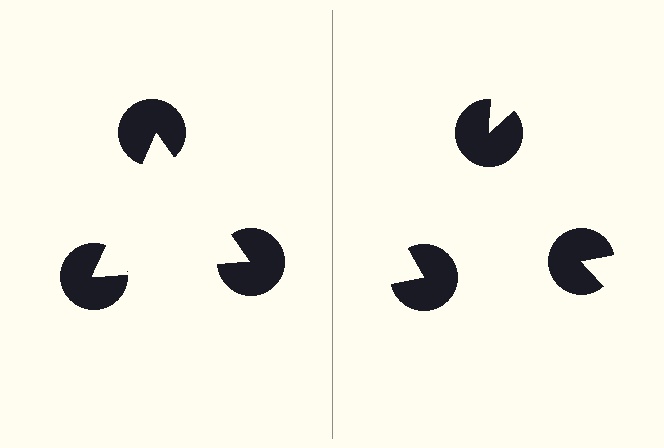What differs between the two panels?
The pac-man discs are positioned identically on both sides; only the wedge orientations differ. On the left they align to a triangle; on the right they are misaligned.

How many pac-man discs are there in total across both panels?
6 — 3 on each side.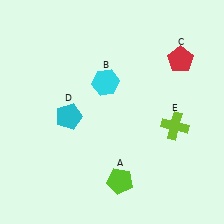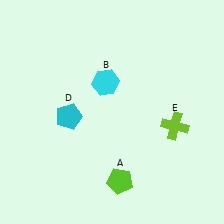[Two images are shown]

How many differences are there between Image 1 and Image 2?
There is 1 difference between the two images.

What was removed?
The red pentagon (C) was removed in Image 2.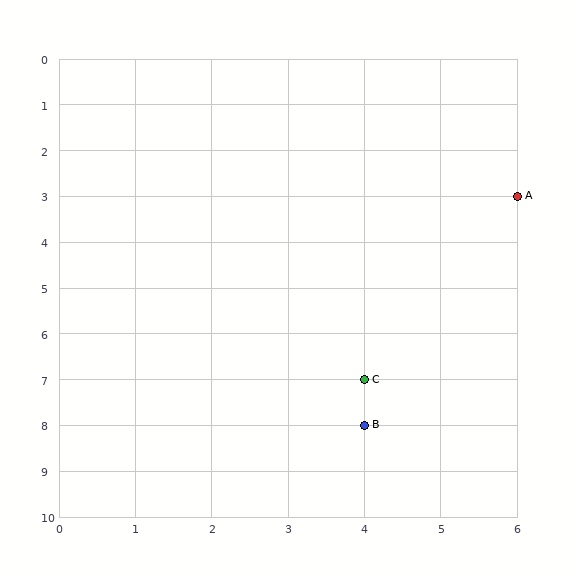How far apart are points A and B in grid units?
Points A and B are 2 columns and 5 rows apart (about 5.4 grid units diagonally).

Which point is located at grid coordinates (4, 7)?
Point C is at (4, 7).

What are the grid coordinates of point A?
Point A is at grid coordinates (6, 3).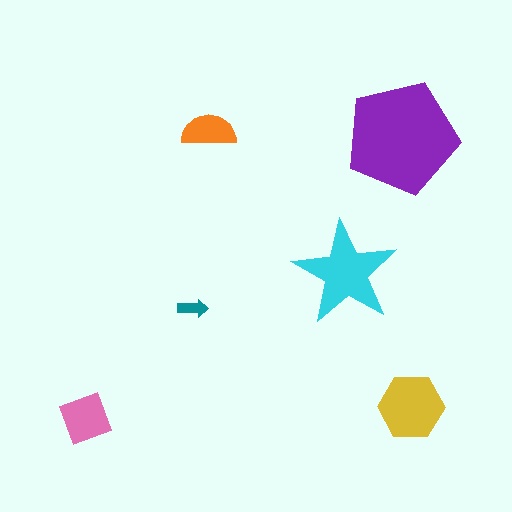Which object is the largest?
The purple pentagon.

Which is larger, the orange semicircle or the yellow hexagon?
The yellow hexagon.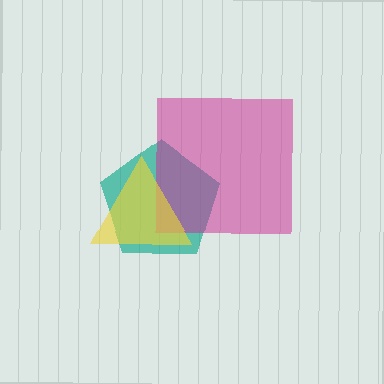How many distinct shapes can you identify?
There are 3 distinct shapes: a teal pentagon, a magenta square, a yellow triangle.